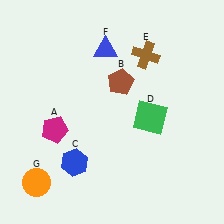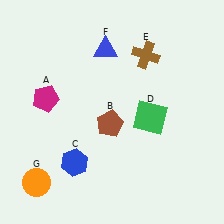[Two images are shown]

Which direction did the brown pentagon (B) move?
The brown pentagon (B) moved down.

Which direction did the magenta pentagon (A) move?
The magenta pentagon (A) moved up.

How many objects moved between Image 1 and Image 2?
2 objects moved between the two images.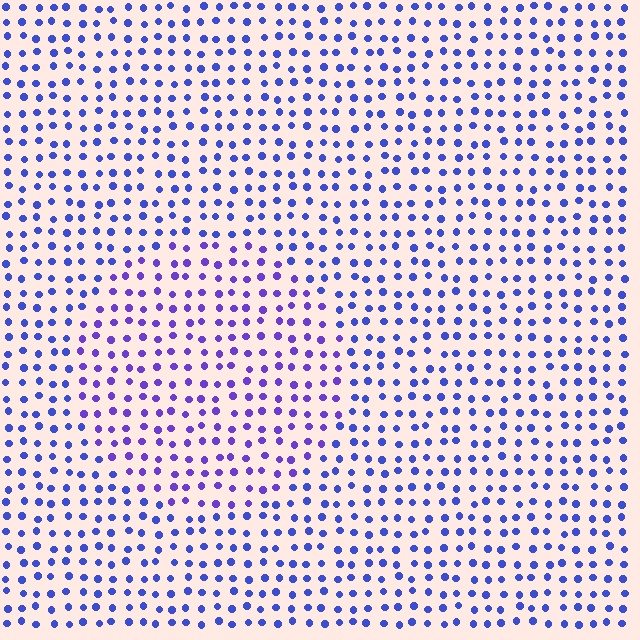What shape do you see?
I see a circle.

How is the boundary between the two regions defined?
The boundary is defined purely by a slight shift in hue (about 28 degrees). Spacing, size, and orientation are identical on both sides.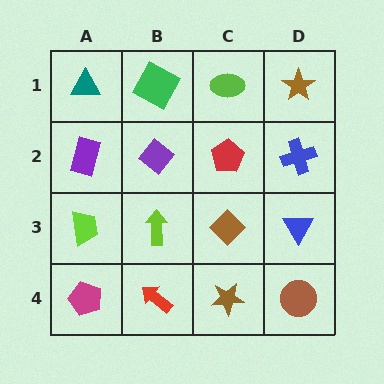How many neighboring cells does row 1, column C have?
3.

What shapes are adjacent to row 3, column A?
A purple rectangle (row 2, column A), a magenta pentagon (row 4, column A), a lime arrow (row 3, column B).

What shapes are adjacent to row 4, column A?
A lime trapezoid (row 3, column A), a red arrow (row 4, column B).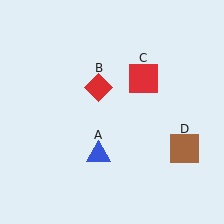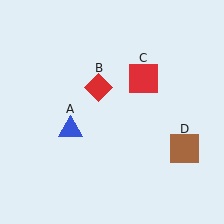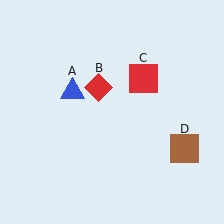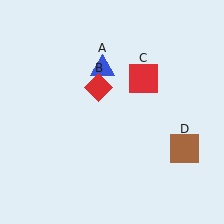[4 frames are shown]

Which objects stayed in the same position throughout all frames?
Red diamond (object B) and red square (object C) and brown square (object D) remained stationary.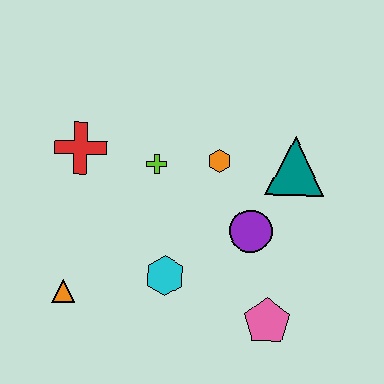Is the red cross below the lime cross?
No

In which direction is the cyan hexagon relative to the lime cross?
The cyan hexagon is below the lime cross.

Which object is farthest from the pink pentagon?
The red cross is farthest from the pink pentagon.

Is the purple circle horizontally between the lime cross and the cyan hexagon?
No